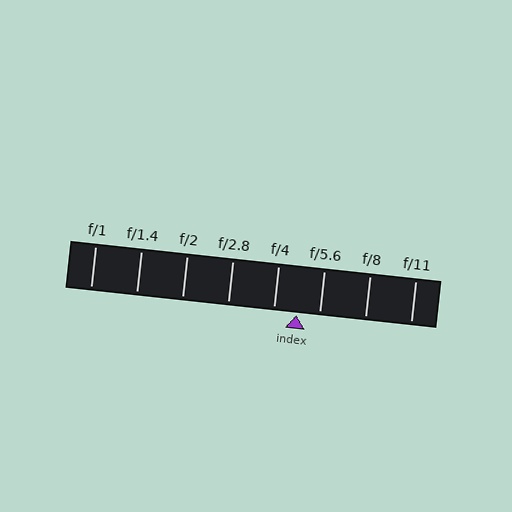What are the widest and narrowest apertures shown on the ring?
The widest aperture shown is f/1 and the narrowest is f/11.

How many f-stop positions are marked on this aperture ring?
There are 8 f-stop positions marked.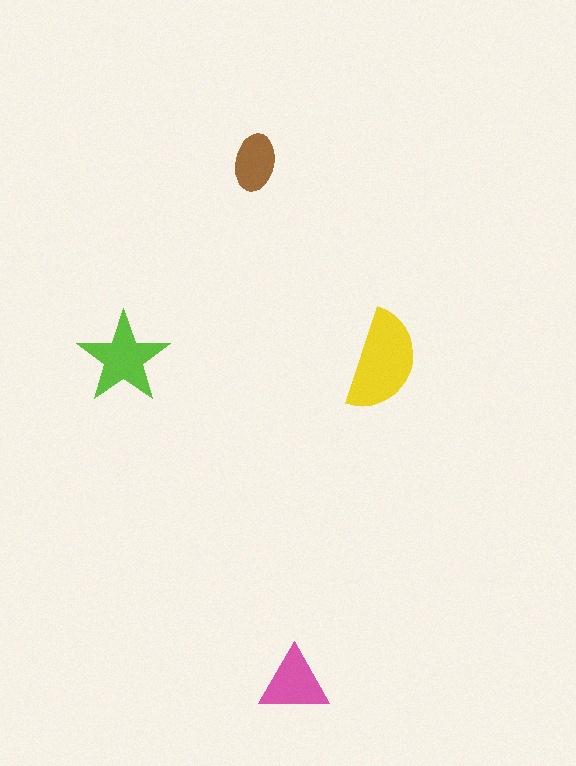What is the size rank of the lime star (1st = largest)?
2nd.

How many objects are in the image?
There are 4 objects in the image.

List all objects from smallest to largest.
The brown ellipse, the pink triangle, the lime star, the yellow semicircle.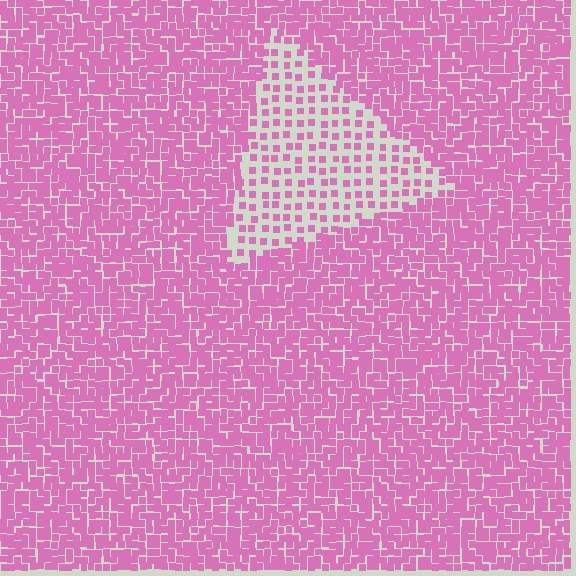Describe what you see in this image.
The image contains small pink elements arranged at two different densities. A triangle-shaped region is visible where the elements are less densely packed than the surrounding area.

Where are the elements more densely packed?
The elements are more densely packed outside the triangle boundary.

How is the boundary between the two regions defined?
The boundary is defined by a change in element density (approximately 2.6x ratio). All elements are the same color, size, and shape.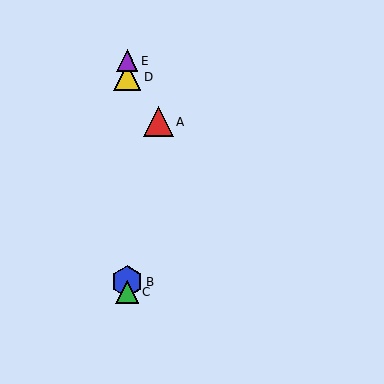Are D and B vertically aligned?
Yes, both are at x≈127.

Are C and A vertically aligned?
No, C is at x≈127 and A is at x≈159.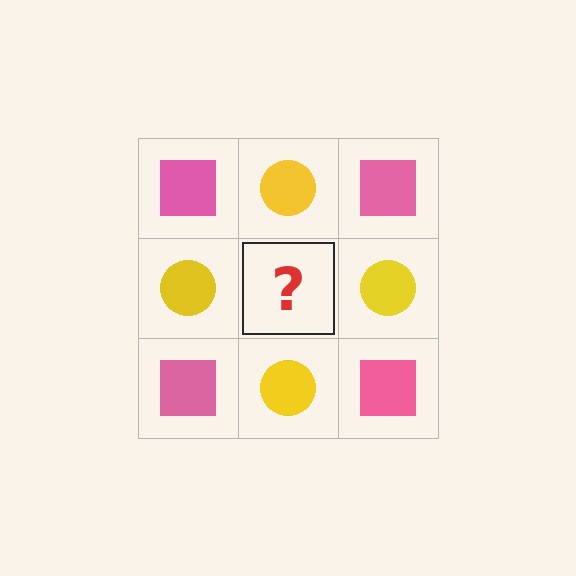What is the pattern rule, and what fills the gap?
The rule is that it alternates pink square and yellow circle in a checkerboard pattern. The gap should be filled with a pink square.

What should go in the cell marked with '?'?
The missing cell should contain a pink square.